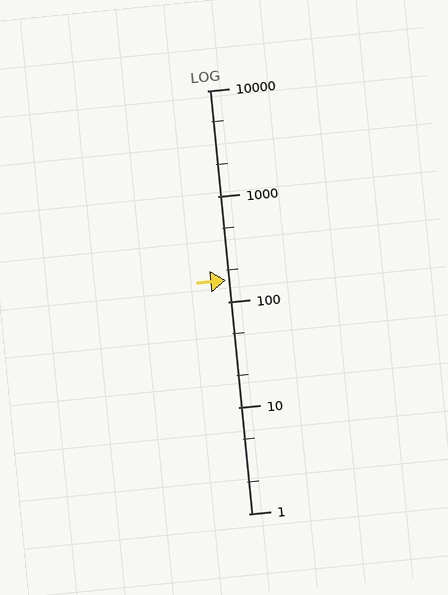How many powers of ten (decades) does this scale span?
The scale spans 4 decades, from 1 to 10000.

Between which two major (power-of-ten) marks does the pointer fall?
The pointer is between 100 and 1000.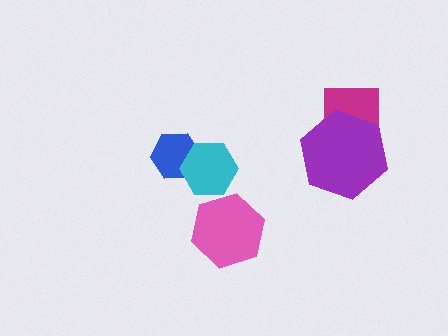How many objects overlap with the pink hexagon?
0 objects overlap with the pink hexagon.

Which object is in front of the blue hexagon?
The cyan hexagon is in front of the blue hexagon.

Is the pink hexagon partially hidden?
No, no other shape covers it.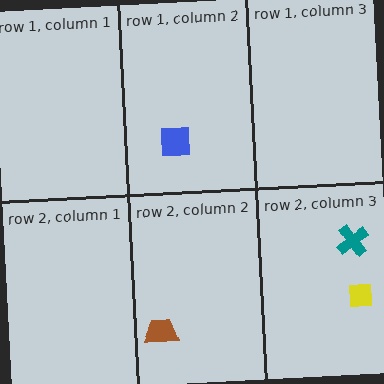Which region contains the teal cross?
The row 2, column 3 region.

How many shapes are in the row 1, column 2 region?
1.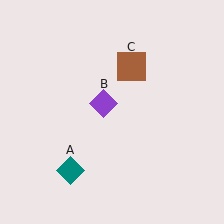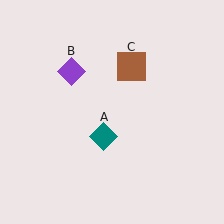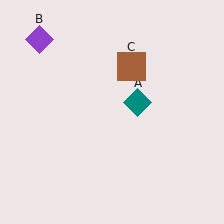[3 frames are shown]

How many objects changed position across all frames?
2 objects changed position: teal diamond (object A), purple diamond (object B).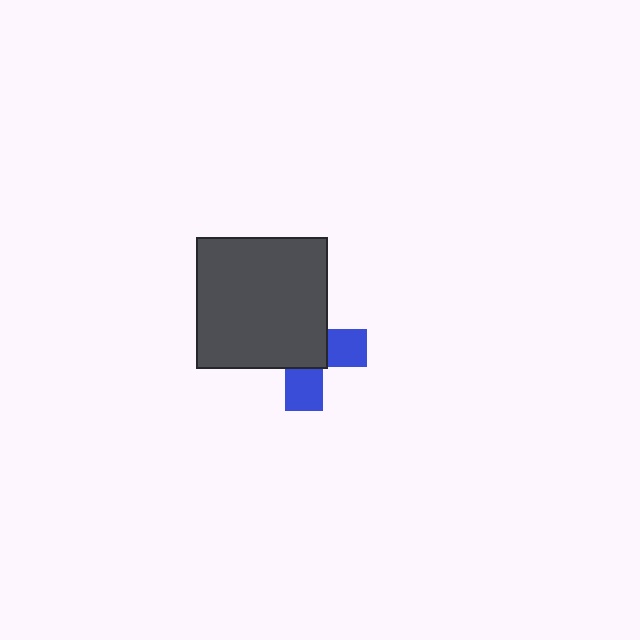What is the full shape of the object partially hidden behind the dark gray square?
The partially hidden object is a blue cross.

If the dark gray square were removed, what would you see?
You would see the complete blue cross.